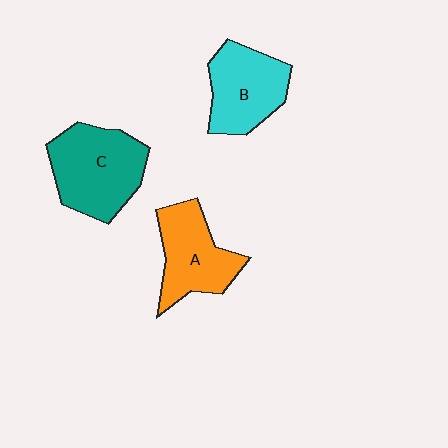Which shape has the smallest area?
Shape B (cyan).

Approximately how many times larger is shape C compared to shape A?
Approximately 1.2 times.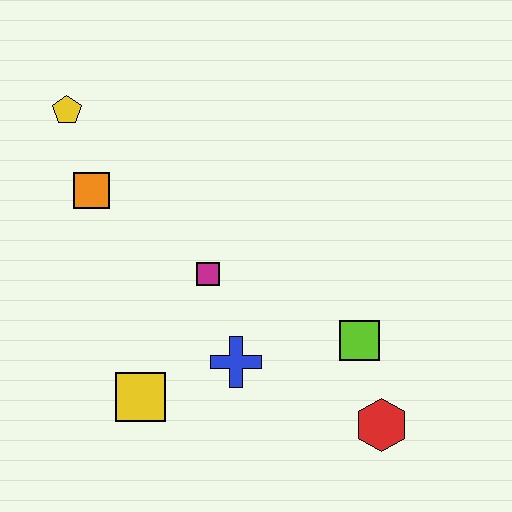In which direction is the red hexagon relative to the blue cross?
The red hexagon is to the right of the blue cross.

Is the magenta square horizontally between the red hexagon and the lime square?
No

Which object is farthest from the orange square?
The red hexagon is farthest from the orange square.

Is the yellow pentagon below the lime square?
No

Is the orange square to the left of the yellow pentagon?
No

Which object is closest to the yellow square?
The blue cross is closest to the yellow square.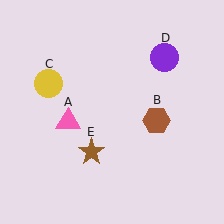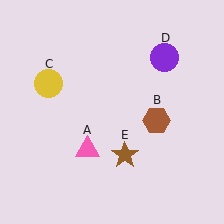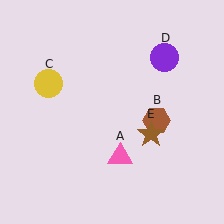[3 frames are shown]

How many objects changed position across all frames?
2 objects changed position: pink triangle (object A), brown star (object E).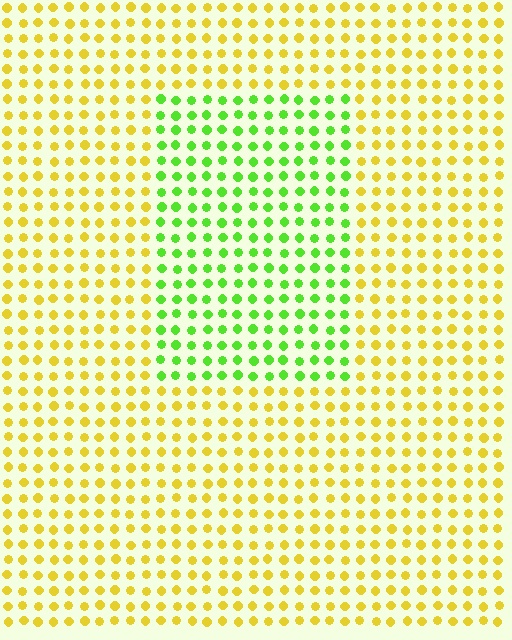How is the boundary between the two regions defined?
The boundary is defined purely by a slight shift in hue (about 55 degrees). Spacing, size, and orientation are identical on both sides.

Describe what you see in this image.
The image is filled with small yellow elements in a uniform arrangement. A rectangle-shaped region is visible where the elements are tinted to a slightly different hue, forming a subtle color boundary.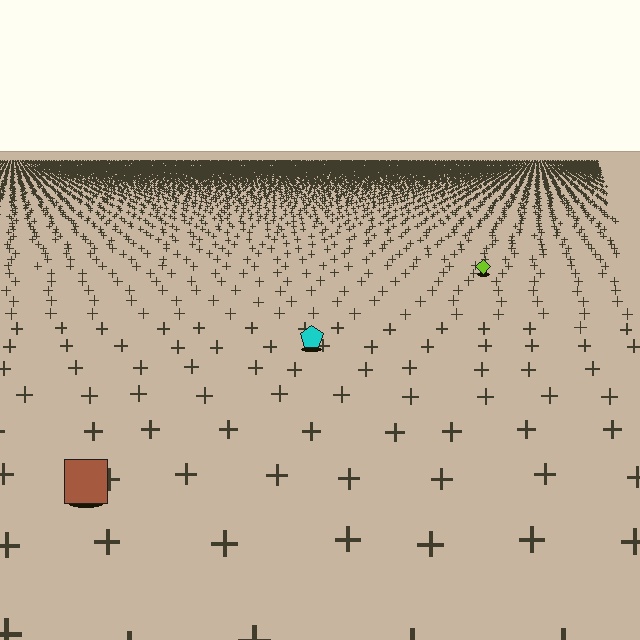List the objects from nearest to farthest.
From nearest to farthest: the brown square, the cyan pentagon, the lime diamond.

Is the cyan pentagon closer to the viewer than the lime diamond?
Yes. The cyan pentagon is closer — you can tell from the texture gradient: the ground texture is coarser near it.